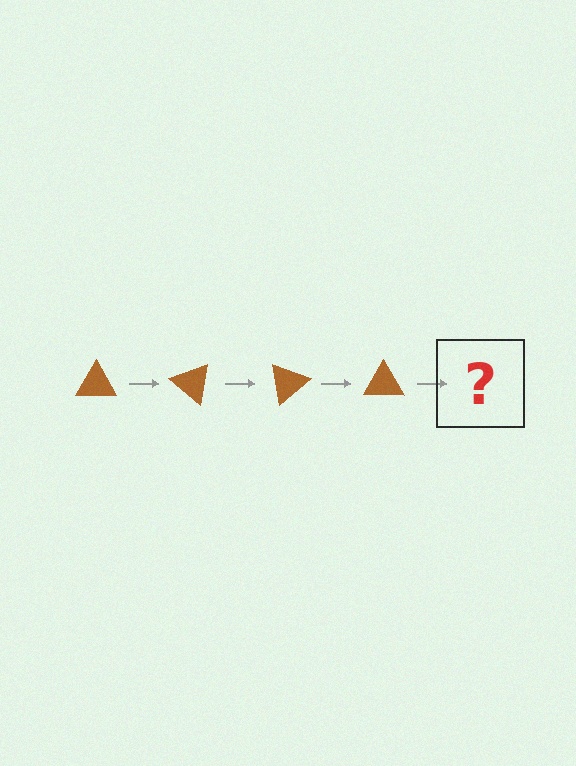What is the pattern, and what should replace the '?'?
The pattern is that the triangle rotates 40 degrees each step. The '?' should be a brown triangle rotated 160 degrees.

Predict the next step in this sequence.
The next step is a brown triangle rotated 160 degrees.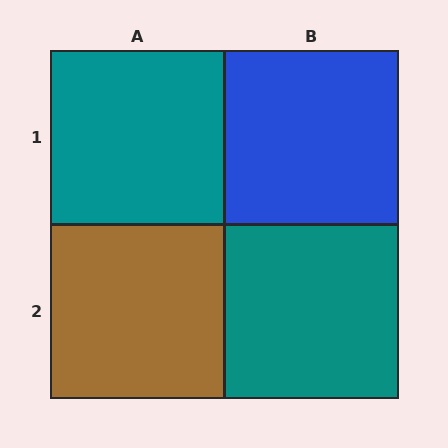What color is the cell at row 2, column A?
Brown.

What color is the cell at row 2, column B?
Teal.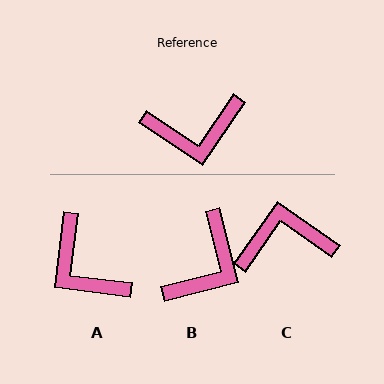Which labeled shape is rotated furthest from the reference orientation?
C, about 179 degrees away.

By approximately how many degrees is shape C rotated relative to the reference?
Approximately 179 degrees counter-clockwise.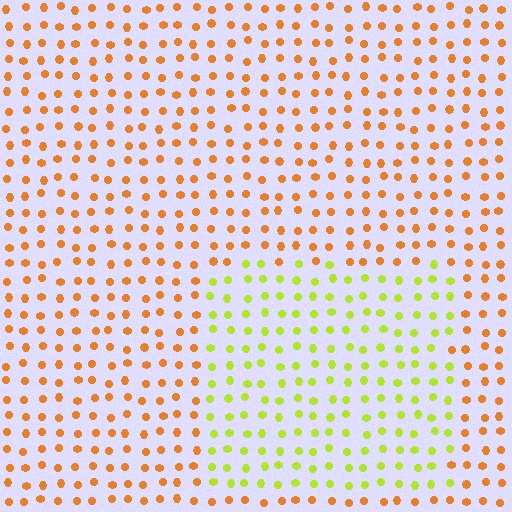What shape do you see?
I see a rectangle.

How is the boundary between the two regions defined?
The boundary is defined purely by a slight shift in hue (about 50 degrees). Spacing, size, and orientation are identical on both sides.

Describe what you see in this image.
The image is filled with small orange elements in a uniform arrangement. A rectangle-shaped region is visible where the elements are tinted to a slightly different hue, forming a subtle color boundary.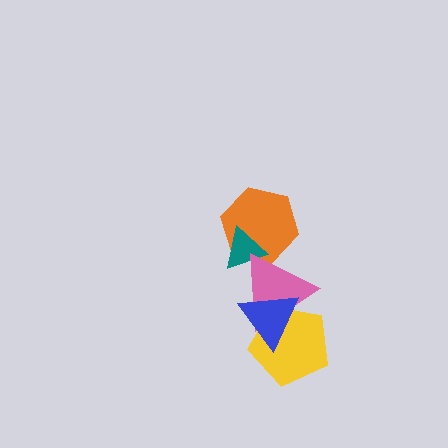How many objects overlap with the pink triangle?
4 objects overlap with the pink triangle.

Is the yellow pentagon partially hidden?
Yes, it is partially covered by another shape.